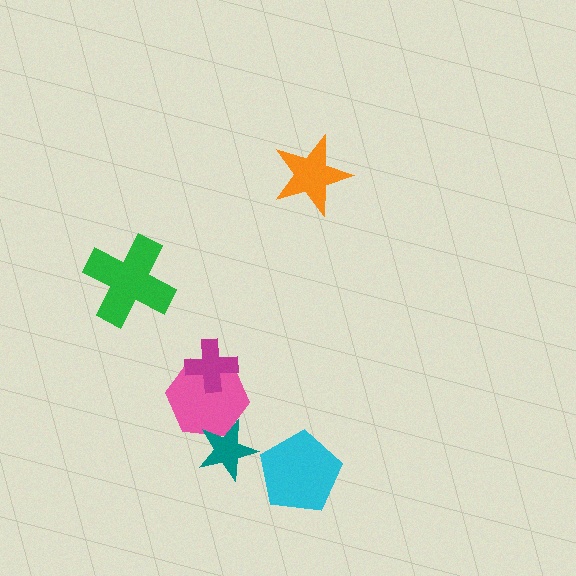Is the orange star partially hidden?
No, no other shape covers it.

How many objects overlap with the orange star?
0 objects overlap with the orange star.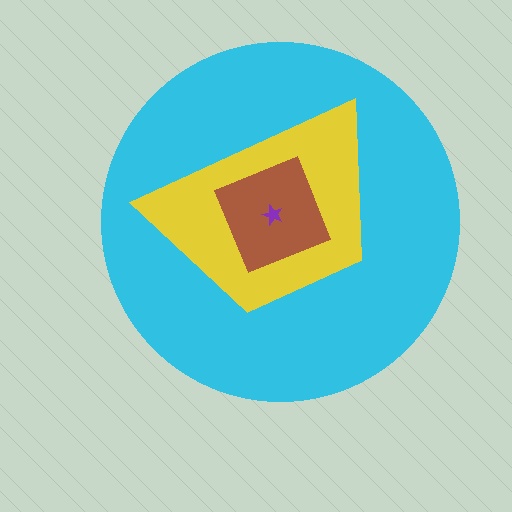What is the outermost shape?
The cyan circle.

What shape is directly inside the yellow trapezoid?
The brown square.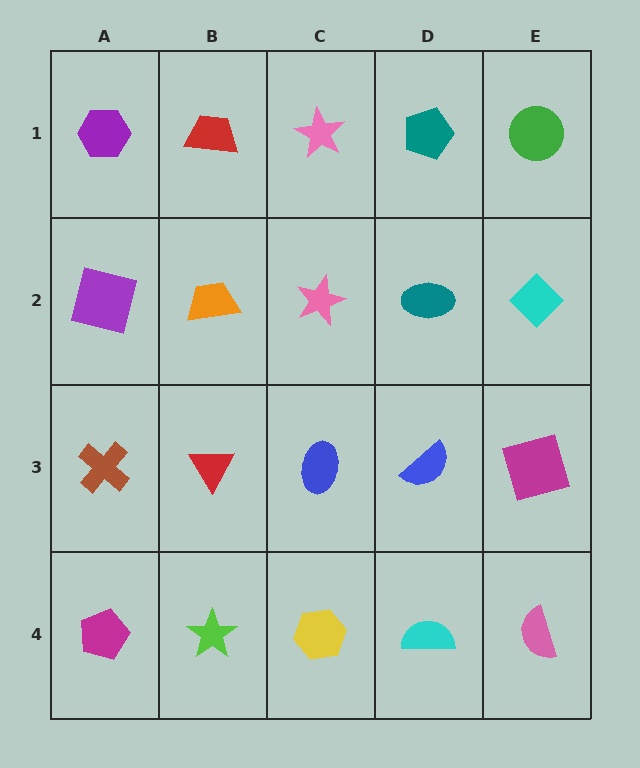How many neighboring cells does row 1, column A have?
2.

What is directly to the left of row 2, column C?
An orange trapezoid.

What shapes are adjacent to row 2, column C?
A pink star (row 1, column C), a blue ellipse (row 3, column C), an orange trapezoid (row 2, column B), a teal ellipse (row 2, column D).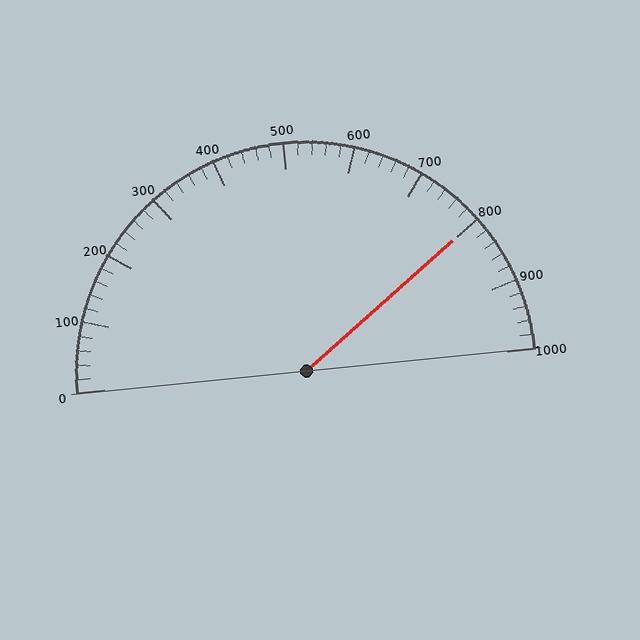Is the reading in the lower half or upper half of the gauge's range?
The reading is in the upper half of the range (0 to 1000).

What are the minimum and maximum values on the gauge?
The gauge ranges from 0 to 1000.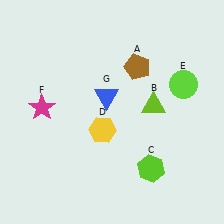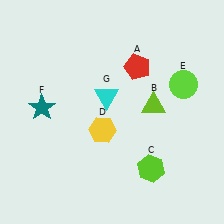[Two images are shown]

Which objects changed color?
A changed from brown to red. F changed from magenta to teal. G changed from blue to cyan.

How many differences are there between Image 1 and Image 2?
There are 3 differences between the two images.